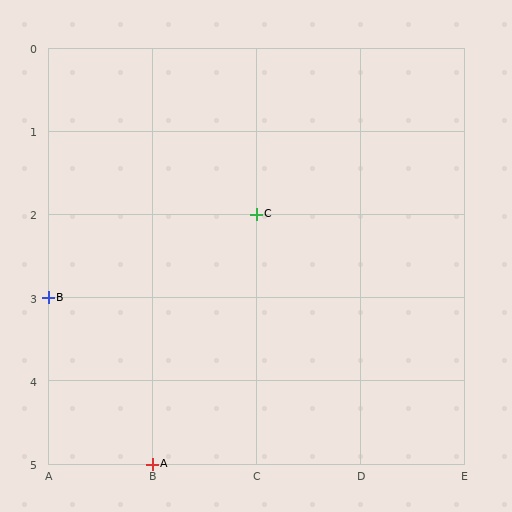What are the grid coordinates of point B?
Point B is at grid coordinates (A, 3).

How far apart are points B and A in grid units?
Points B and A are 1 column and 2 rows apart (about 2.2 grid units diagonally).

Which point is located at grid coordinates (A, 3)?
Point B is at (A, 3).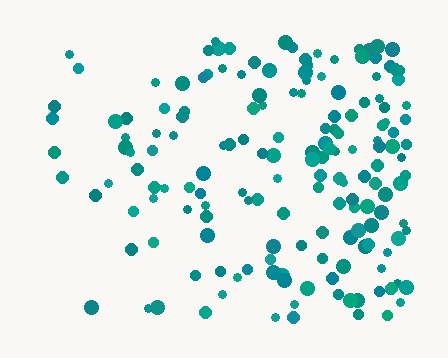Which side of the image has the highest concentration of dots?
The right.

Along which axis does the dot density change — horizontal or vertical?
Horizontal.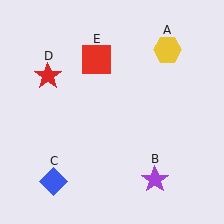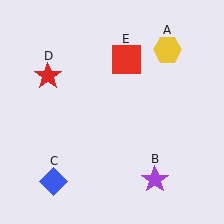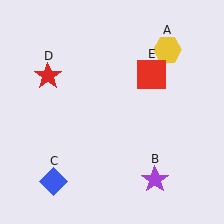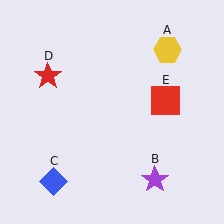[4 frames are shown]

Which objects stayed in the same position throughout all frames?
Yellow hexagon (object A) and purple star (object B) and blue diamond (object C) and red star (object D) remained stationary.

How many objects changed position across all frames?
1 object changed position: red square (object E).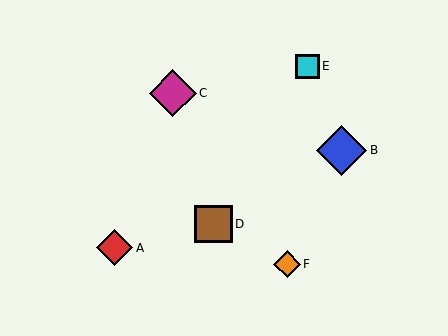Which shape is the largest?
The blue diamond (labeled B) is the largest.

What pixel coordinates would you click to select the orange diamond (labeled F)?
Click at (287, 264) to select the orange diamond F.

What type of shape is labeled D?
Shape D is a brown square.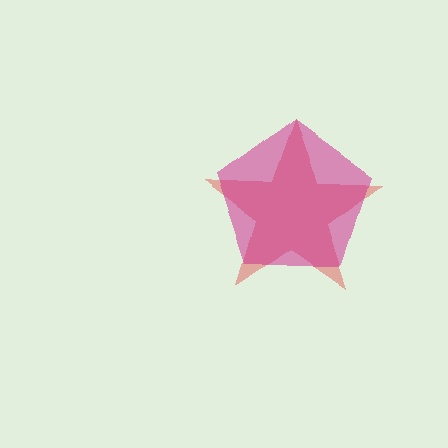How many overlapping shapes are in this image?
There are 2 overlapping shapes in the image.